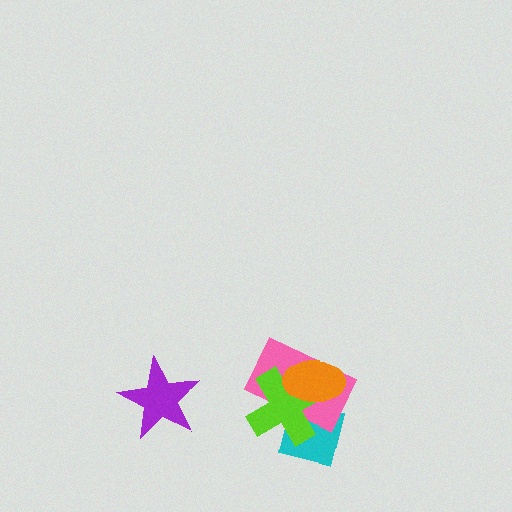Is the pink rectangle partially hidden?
Yes, it is partially covered by another shape.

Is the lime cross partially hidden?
Yes, it is partially covered by another shape.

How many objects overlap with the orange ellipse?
3 objects overlap with the orange ellipse.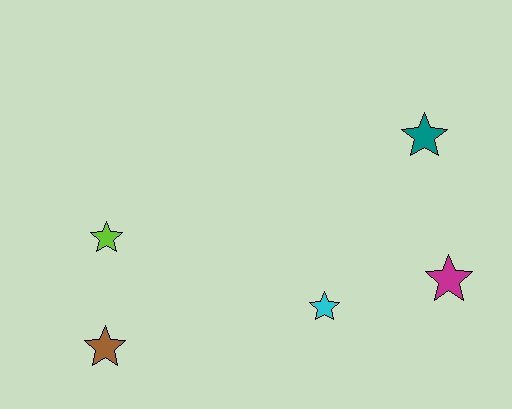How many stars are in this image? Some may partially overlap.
There are 5 stars.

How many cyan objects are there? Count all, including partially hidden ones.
There is 1 cyan object.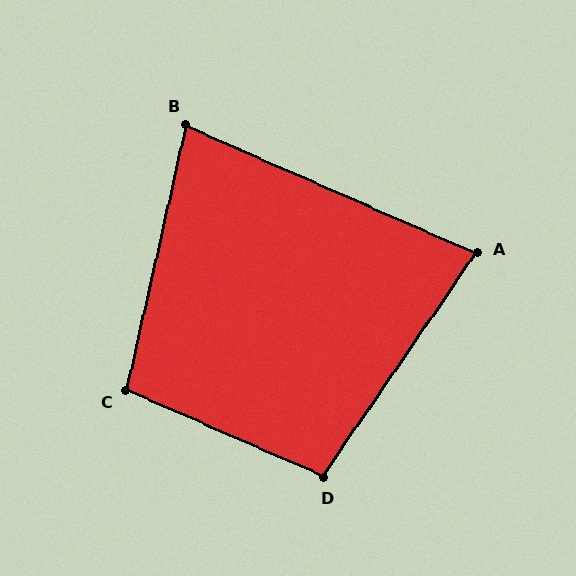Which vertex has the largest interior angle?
D, at approximately 101 degrees.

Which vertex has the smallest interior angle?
B, at approximately 79 degrees.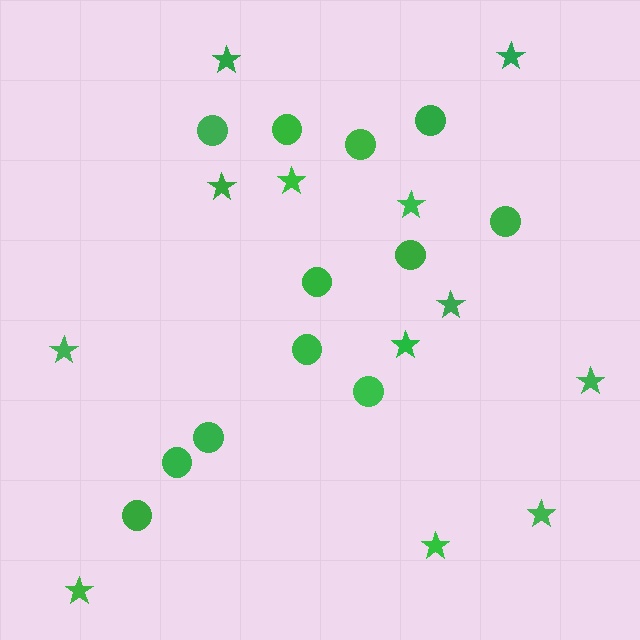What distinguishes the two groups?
There are 2 groups: one group of stars (12) and one group of circles (12).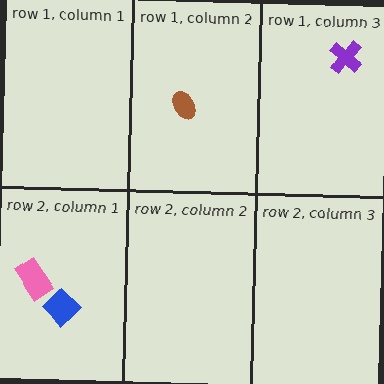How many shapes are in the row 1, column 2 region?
1.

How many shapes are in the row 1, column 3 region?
1.